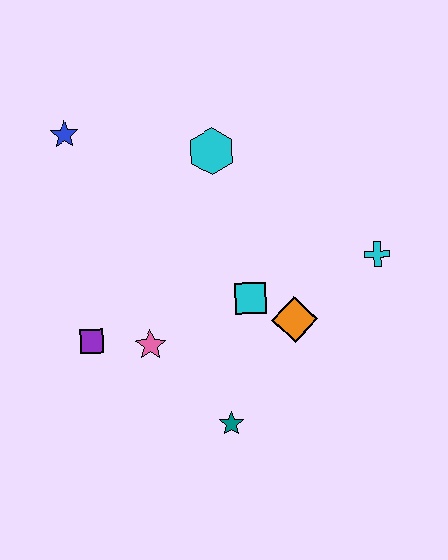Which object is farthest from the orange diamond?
The blue star is farthest from the orange diamond.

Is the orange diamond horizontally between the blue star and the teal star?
No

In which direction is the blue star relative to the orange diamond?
The blue star is to the left of the orange diamond.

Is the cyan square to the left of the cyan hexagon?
No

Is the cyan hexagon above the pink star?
Yes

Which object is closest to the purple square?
The pink star is closest to the purple square.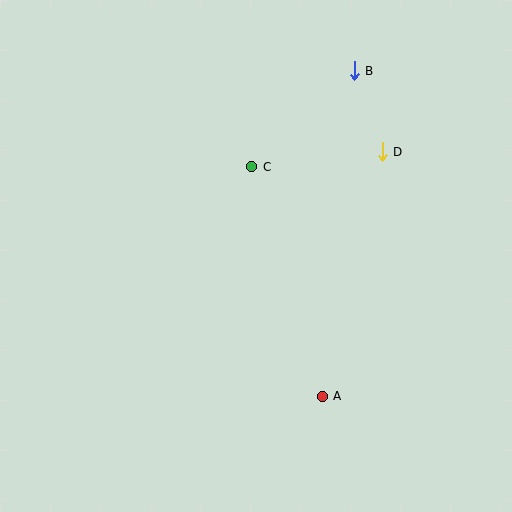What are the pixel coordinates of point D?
Point D is at (382, 152).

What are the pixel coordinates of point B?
Point B is at (354, 71).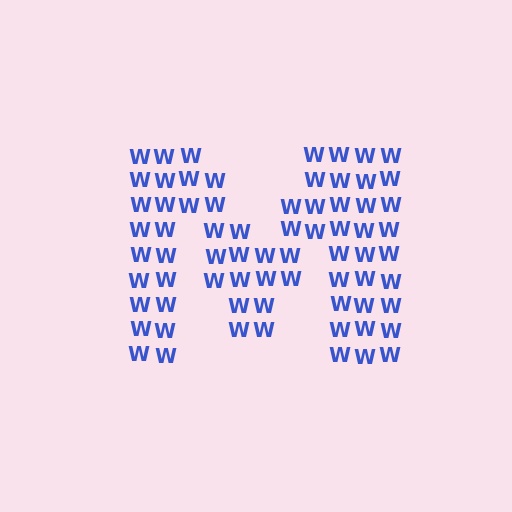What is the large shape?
The large shape is the letter M.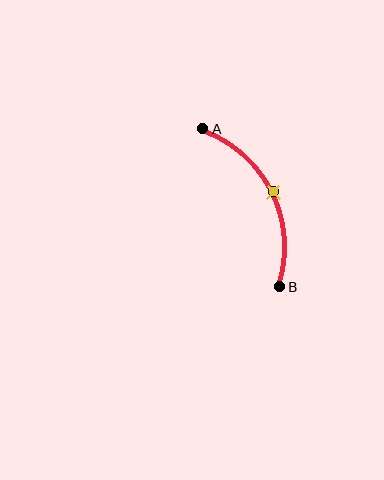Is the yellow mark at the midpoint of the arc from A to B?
Yes. The yellow mark lies on the arc at equal arc-length from both A and B — it is the arc midpoint.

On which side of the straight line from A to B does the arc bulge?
The arc bulges to the right of the straight line connecting A and B.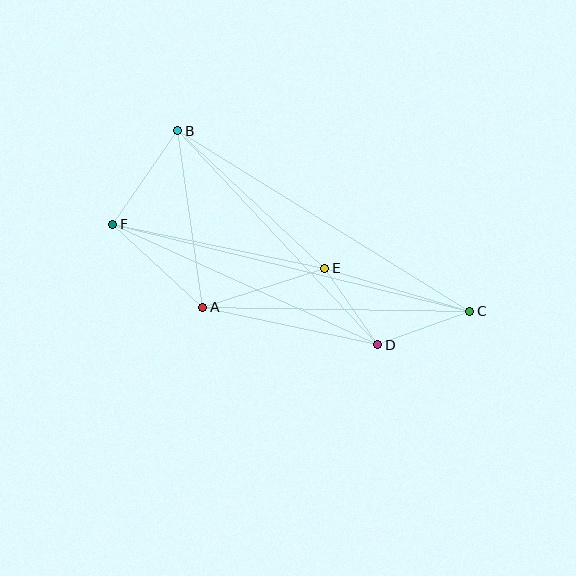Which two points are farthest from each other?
Points C and F are farthest from each other.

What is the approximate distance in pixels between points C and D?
The distance between C and D is approximately 98 pixels.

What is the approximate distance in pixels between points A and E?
The distance between A and E is approximately 128 pixels.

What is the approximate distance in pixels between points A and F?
The distance between A and F is approximately 122 pixels.